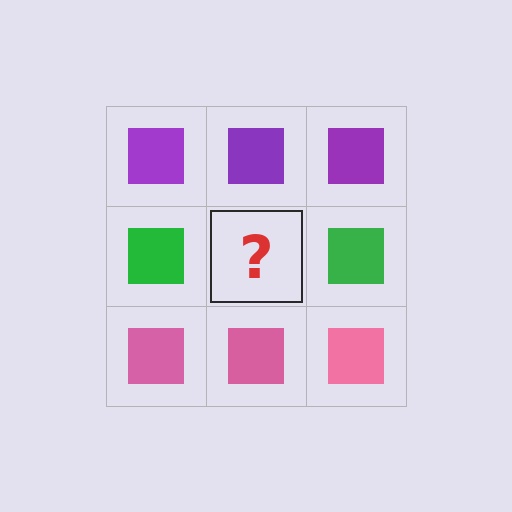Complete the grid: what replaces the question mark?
The question mark should be replaced with a green square.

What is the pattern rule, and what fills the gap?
The rule is that each row has a consistent color. The gap should be filled with a green square.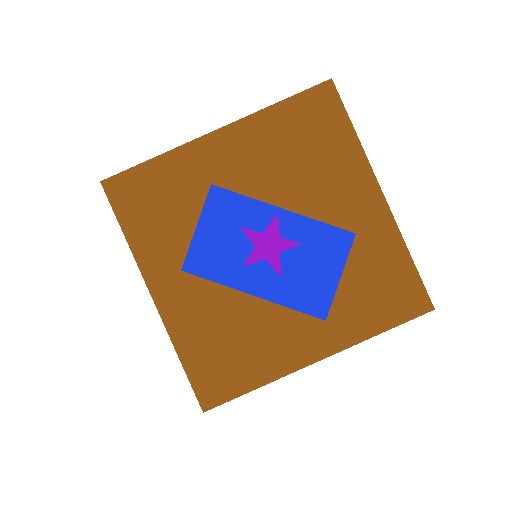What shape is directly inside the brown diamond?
The blue rectangle.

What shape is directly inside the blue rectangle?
The purple star.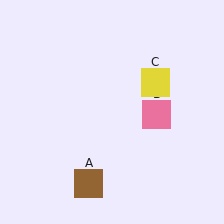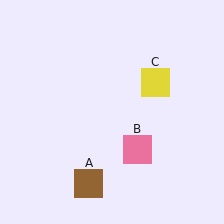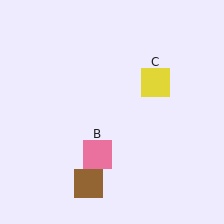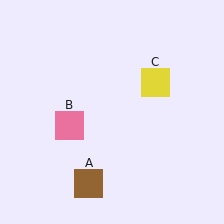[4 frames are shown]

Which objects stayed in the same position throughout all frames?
Brown square (object A) and yellow square (object C) remained stationary.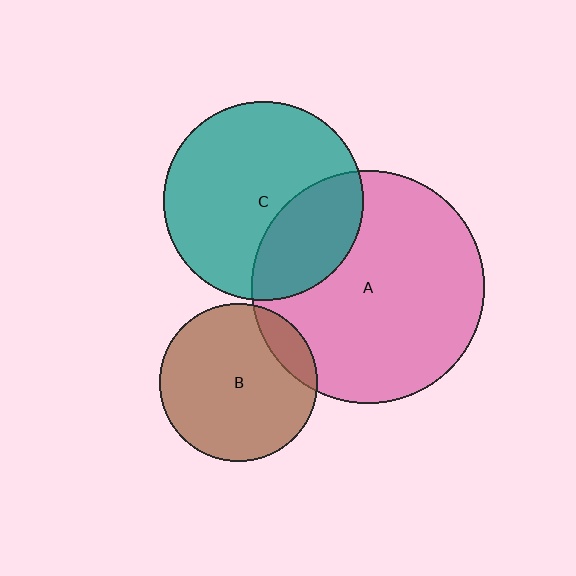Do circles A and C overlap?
Yes.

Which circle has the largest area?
Circle A (pink).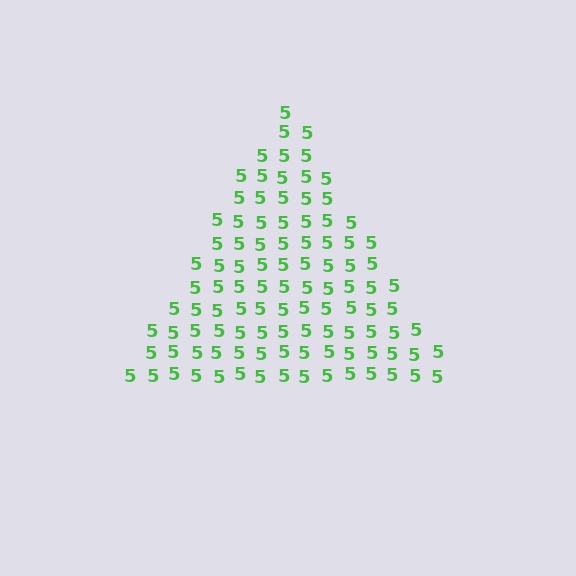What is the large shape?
The large shape is a triangle.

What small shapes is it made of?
It is made of small digit 5's.